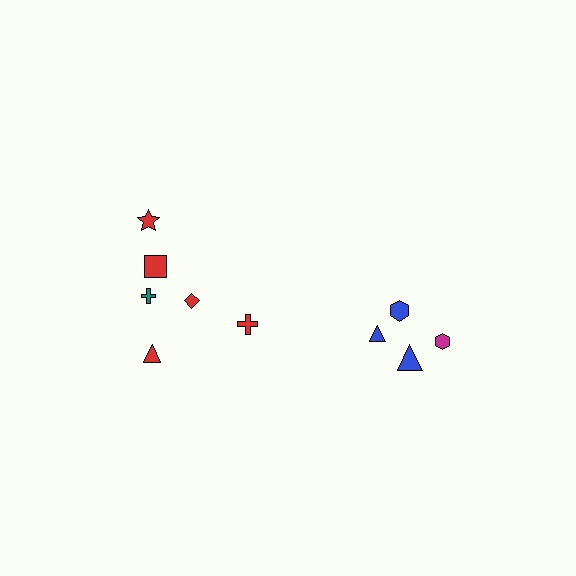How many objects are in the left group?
There are 6 objects.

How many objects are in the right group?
There are 4 objects.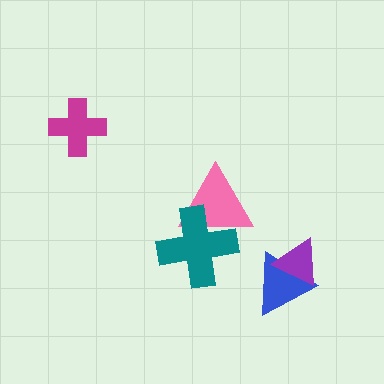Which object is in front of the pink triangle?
The teal cross is in front of the pink triangle.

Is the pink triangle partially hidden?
Yes, it is partially covered by another shape.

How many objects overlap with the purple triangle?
1 object overlaps with the purple triangle.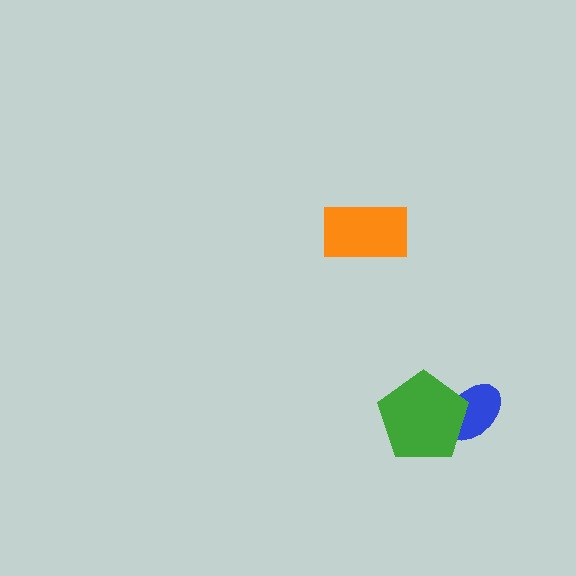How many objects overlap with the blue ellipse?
1 object overlaps with the blue ellipse.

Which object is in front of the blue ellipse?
The green pentagon is in front of the blue ellipse.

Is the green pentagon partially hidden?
No, no other shape covers it.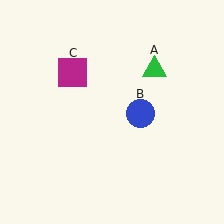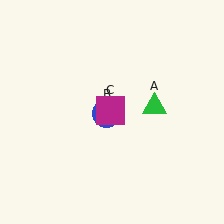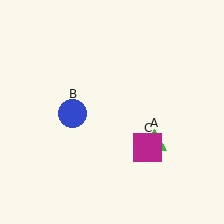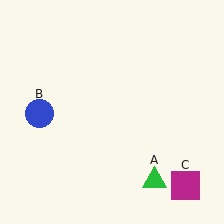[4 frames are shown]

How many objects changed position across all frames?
3 objects changed position: green triangle (object A), blue circle (object B), magenta square (object C).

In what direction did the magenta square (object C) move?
The magenta square (object C) moved down and to the right.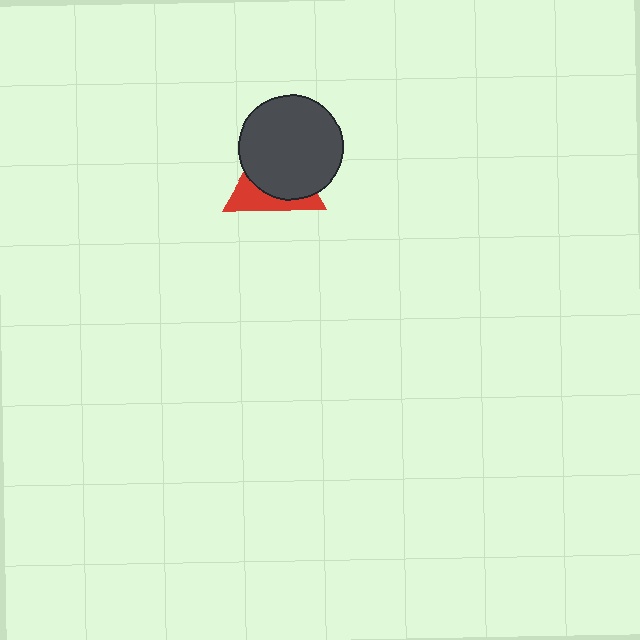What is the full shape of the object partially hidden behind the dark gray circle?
The partially hidden object is a red triangle.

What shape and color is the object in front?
The object in front is a dark gray circle.